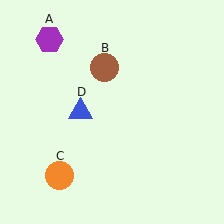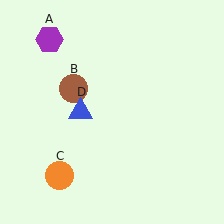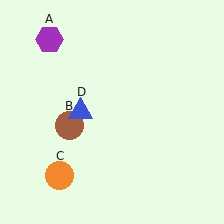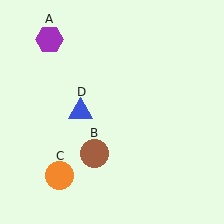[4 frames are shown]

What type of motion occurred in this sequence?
The brown circle (object B) rotated counterclockwise around the center of the scene.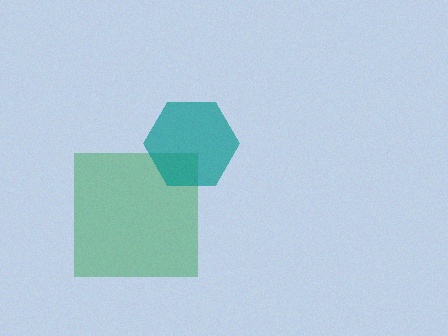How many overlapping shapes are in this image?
There are 2 overlapping shapes in the image.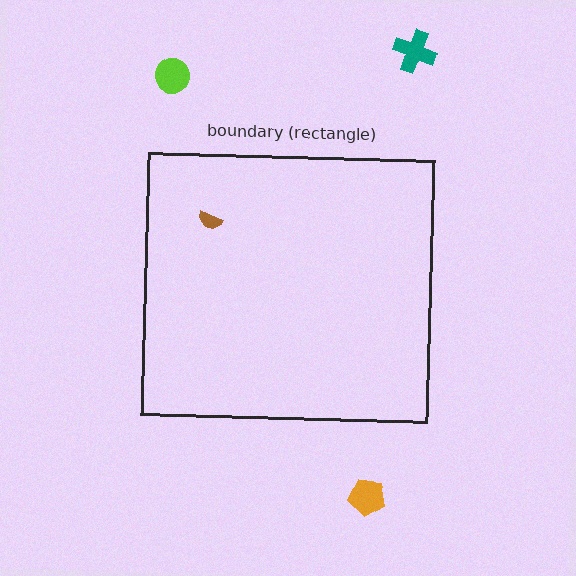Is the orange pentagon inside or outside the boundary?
Outside.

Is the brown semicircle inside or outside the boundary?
Inside.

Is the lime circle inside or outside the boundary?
Outside.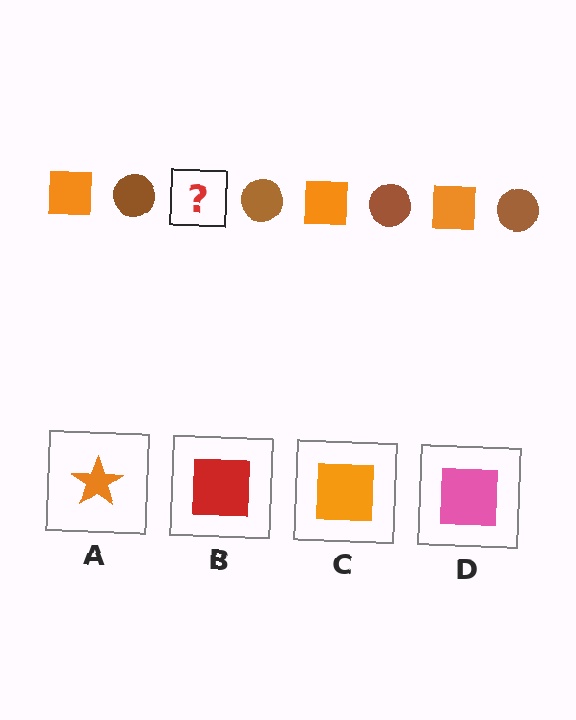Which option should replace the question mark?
Option C.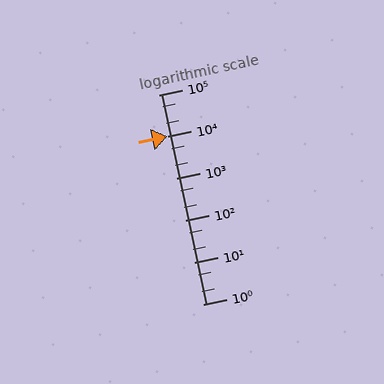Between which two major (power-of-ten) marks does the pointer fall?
The pointer is between 10000 and 100000.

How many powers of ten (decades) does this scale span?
The scale spans 5 decades, from 1 to 100000.